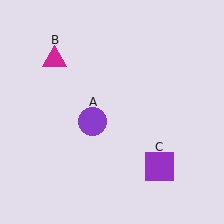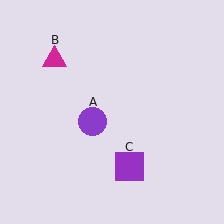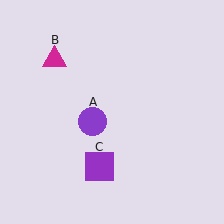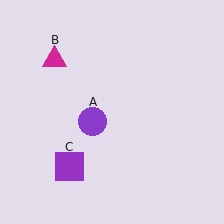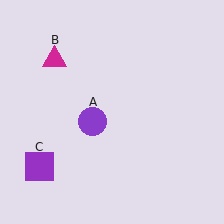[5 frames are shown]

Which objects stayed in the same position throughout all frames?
Purple circle (object A) and magenta triangle (object B) remained stationary.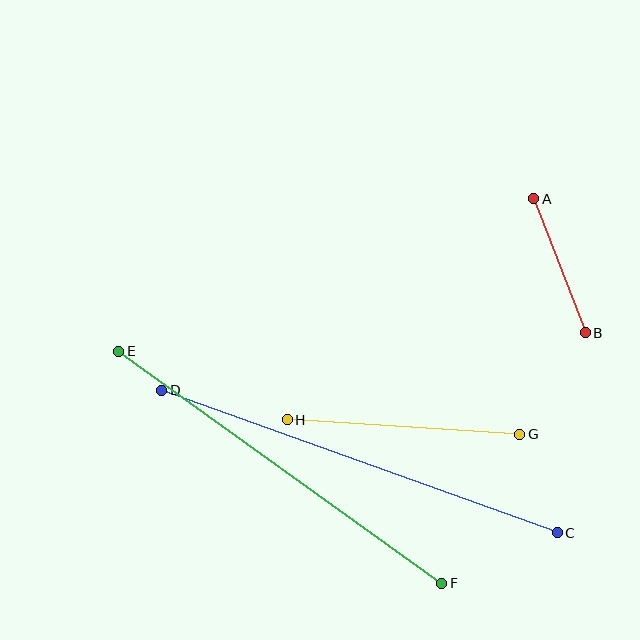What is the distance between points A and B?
The distance is approximately 144 pixels.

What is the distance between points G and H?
The distance is approximately 233 pixels.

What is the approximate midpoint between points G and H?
The midpoint is at approximately (403, 427) pixels.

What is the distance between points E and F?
The distance is approximately 398 pixels.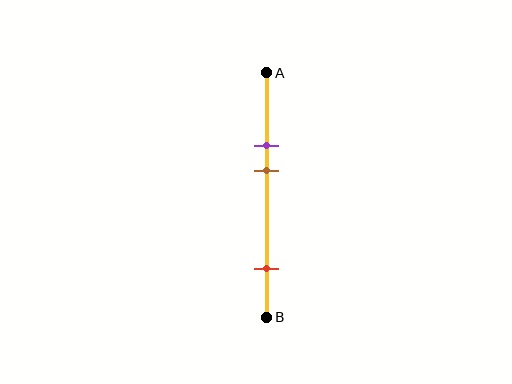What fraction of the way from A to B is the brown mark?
The brown mark is approximately 40% (0.4) of the way from A to B.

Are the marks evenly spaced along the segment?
No, the marks are not evenly spaced.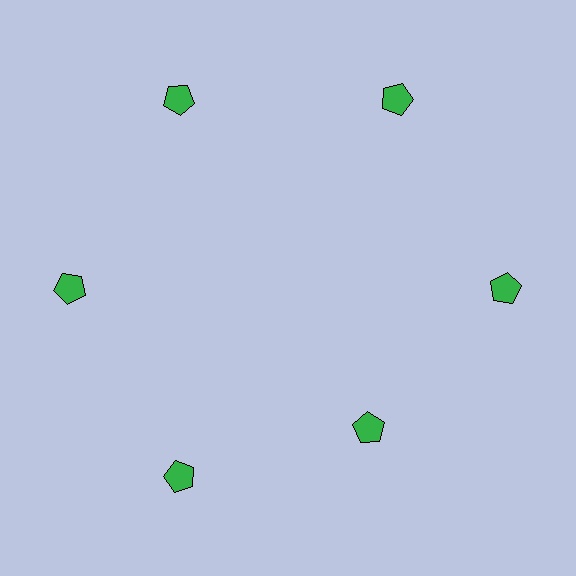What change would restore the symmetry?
The symmetry would be restored by moving it outward, back onto the ring so that all 6 pentagons sit at equal angles and equal distance from the center.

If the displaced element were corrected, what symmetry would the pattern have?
It would have 6-fold rotational symmetry — the pattern would map onto itself every 60 degrees.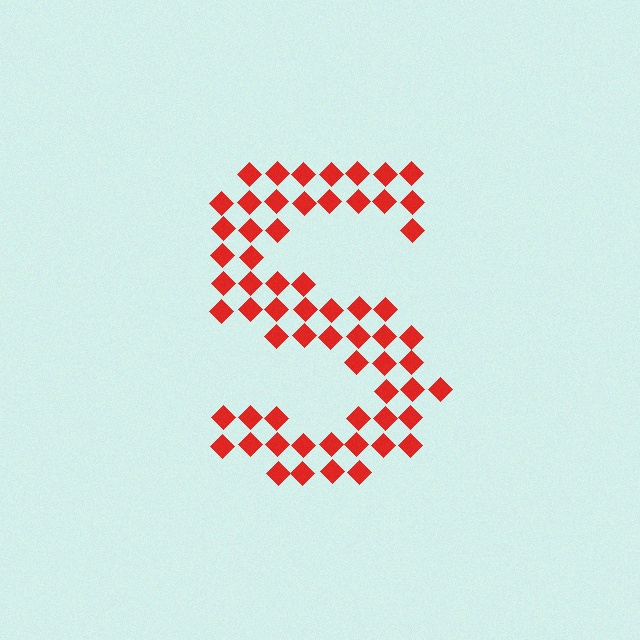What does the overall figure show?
The overall figure shows the letter S.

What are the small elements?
The small elements are diamonds.